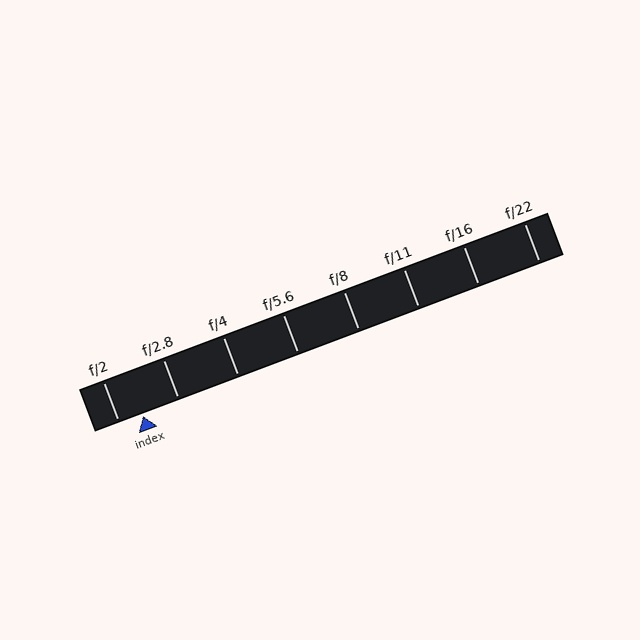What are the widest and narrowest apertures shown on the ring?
The widest aperture shown is f/2 and the narrowest is f/22.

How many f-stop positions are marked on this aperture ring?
There are 8 f-stop positions marked.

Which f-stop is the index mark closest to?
The index mark is closest to f/2.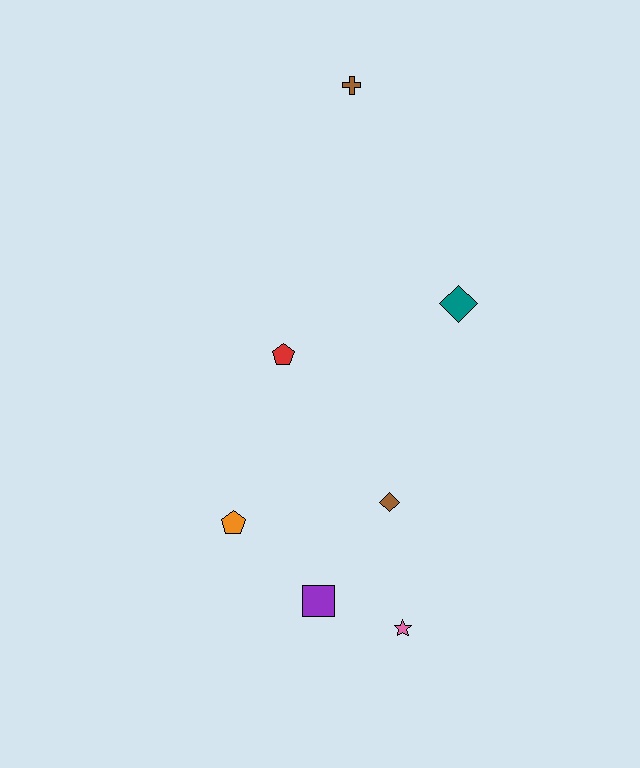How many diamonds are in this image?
There are 2 diamonds.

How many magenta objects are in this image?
There are no magenta objects.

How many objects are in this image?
There are 7 objects.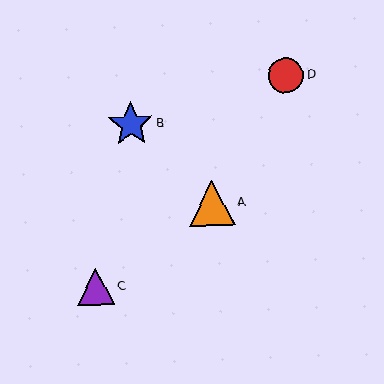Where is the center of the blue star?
The center of the blue star is at (131, 124).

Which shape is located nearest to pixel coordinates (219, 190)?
The orange triangle (labeled A) at (212, 204) is nearest to that location.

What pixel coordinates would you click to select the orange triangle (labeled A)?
Click at (212, 204) to select the orange triangle A.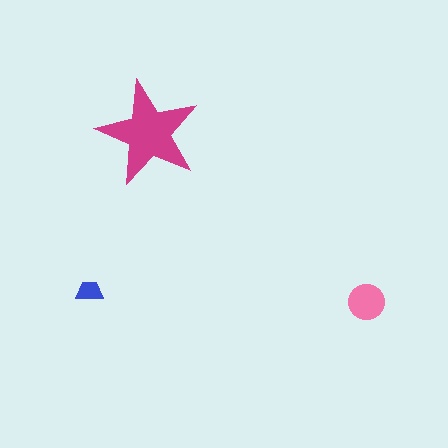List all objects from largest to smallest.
The magenta star, the pink circle, the blue trapezoid.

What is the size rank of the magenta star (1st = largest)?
1st.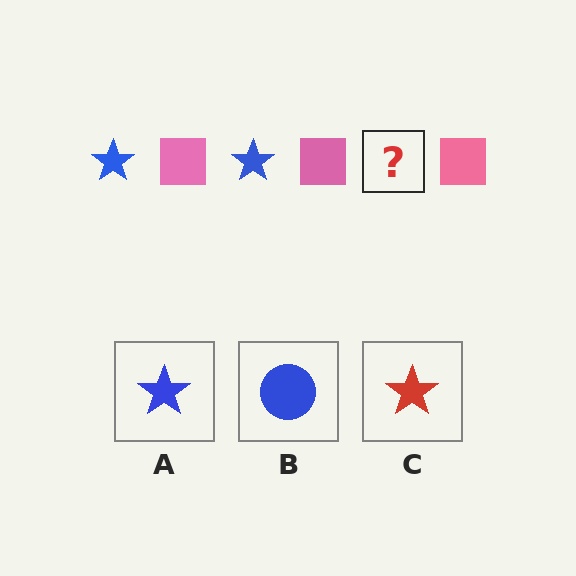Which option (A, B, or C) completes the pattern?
A.